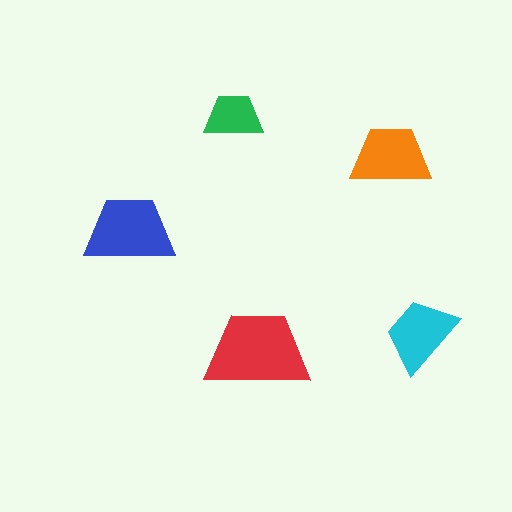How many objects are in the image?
There are 5 objects in the image.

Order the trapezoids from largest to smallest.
the red one, the blue one, the orange one, the cyan one, the green one.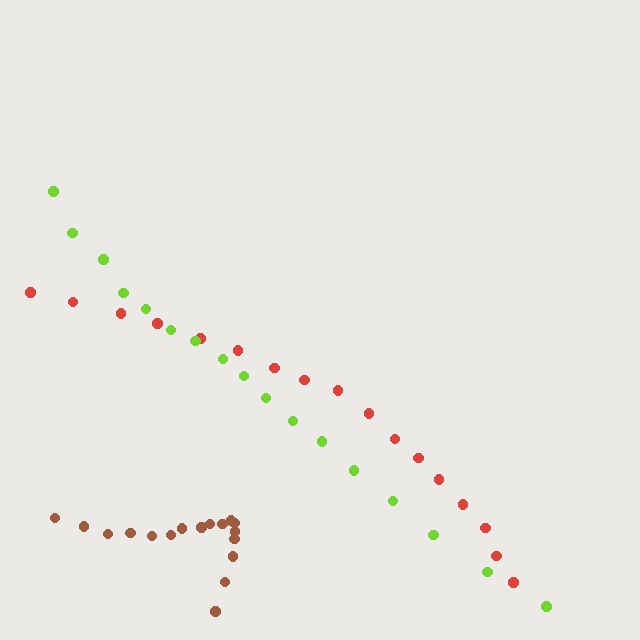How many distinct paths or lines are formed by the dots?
There are 3 distinct paths.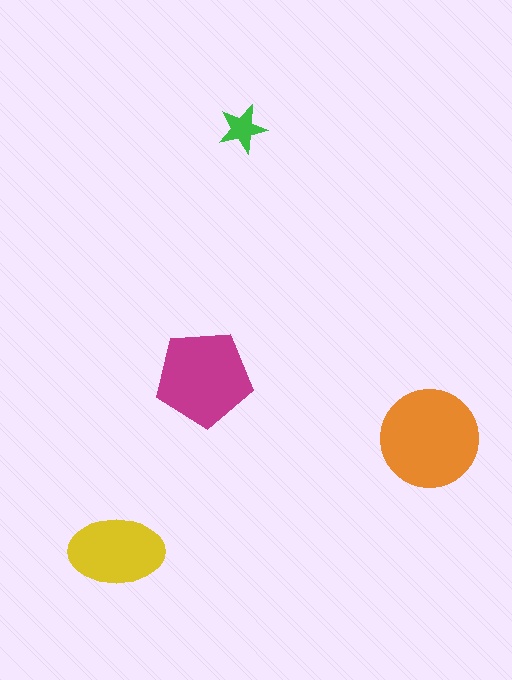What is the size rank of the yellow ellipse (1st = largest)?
3rd.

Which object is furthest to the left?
The yellow ellipse is leftmost.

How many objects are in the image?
There are 4 objects in the image.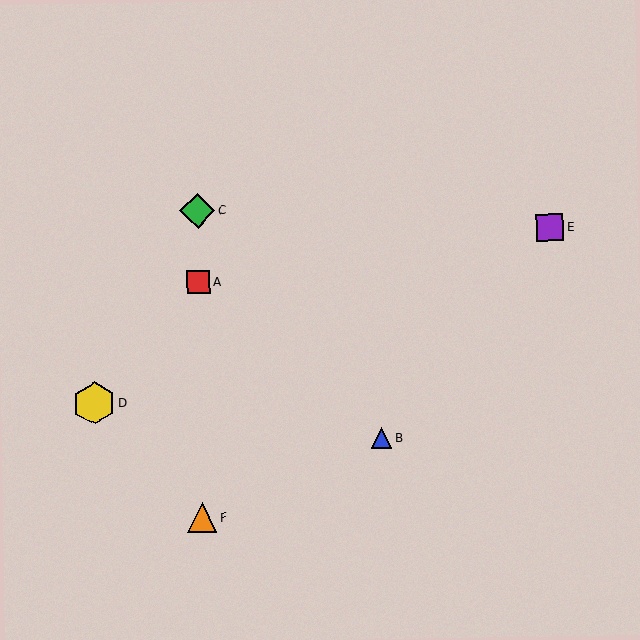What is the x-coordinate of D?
Object D is at x≈94.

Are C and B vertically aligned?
No, C is at x≈197 and B is at x≈381.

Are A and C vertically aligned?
Yes, both are at x≈199.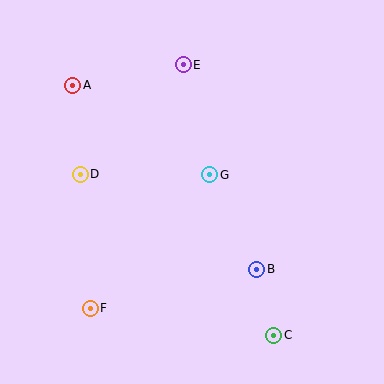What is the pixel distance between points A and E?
The distance between A and E is 112 pixels.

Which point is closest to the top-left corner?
Point A is closest to the top-left corner.